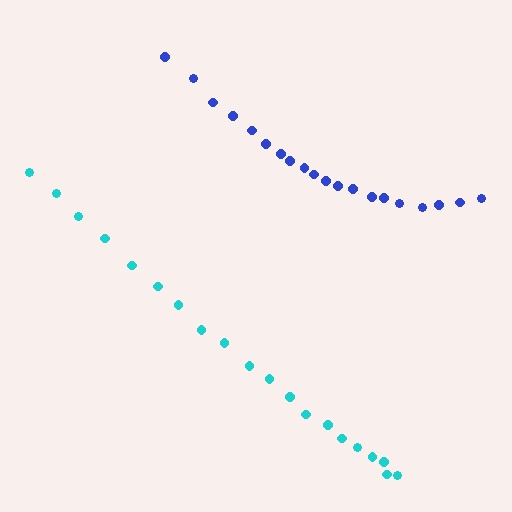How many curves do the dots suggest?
There are 2 distinct paths.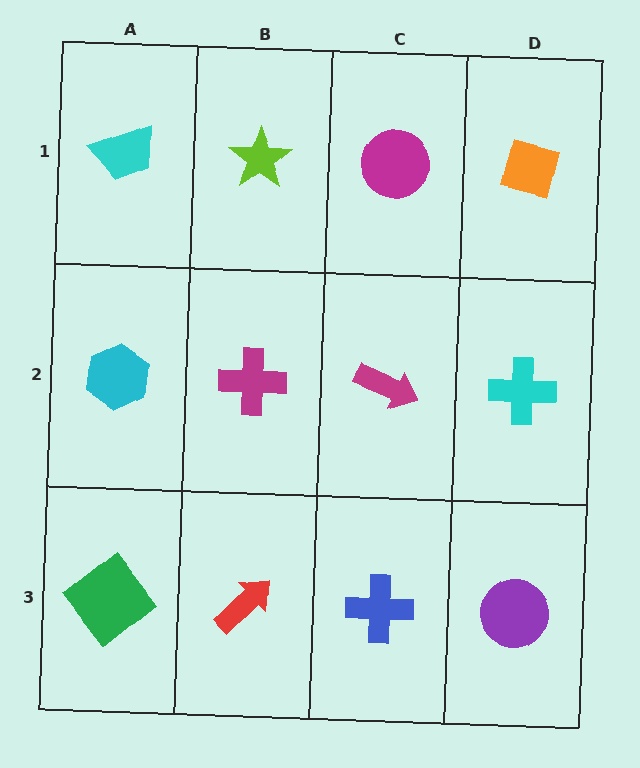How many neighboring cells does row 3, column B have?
3.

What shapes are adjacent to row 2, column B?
A lime star (row 1, column B), a red arrow (row 3, column B), a cyan hexagon (row 2, column A), a magenta arrow (row 2, column C).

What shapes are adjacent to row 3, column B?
A magenta cross (row 2, column B), a green diamond (row 3, column A), a blue cross (row 3, column C).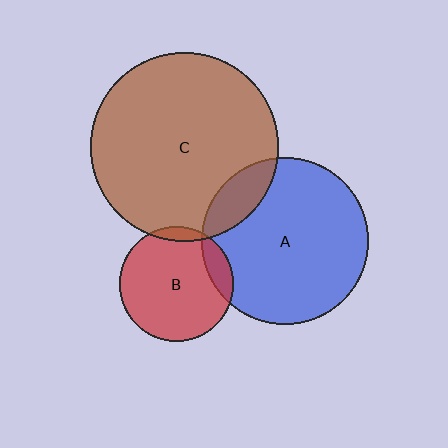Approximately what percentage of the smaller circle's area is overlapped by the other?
Approximately 5%.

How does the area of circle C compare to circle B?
Approximately 2.7 times.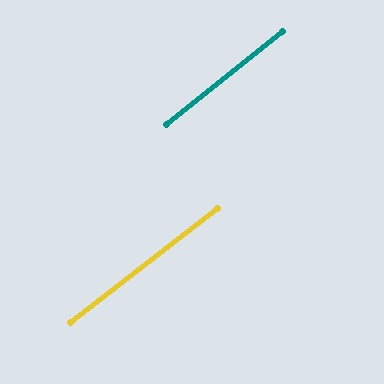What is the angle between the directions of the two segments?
Approximately 0 degrees.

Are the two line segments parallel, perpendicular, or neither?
Parallel — their directions differ by only 0.3°.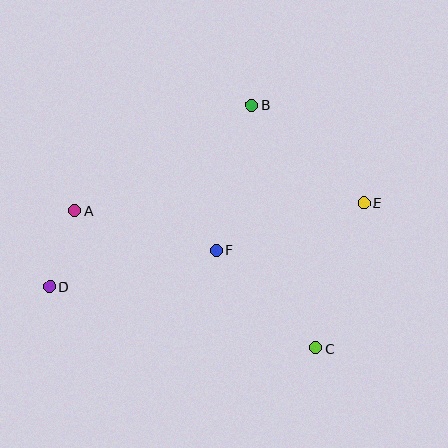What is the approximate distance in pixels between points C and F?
The distance between C and F is approximately 139 pixels.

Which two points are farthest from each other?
Points D and E are farthest from each other.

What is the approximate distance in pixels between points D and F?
The distance between D and F is approximately 171 pixels.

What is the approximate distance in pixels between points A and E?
The distance between A and E is approximately 289 pixels.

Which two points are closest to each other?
Points A and D are closest to each other.